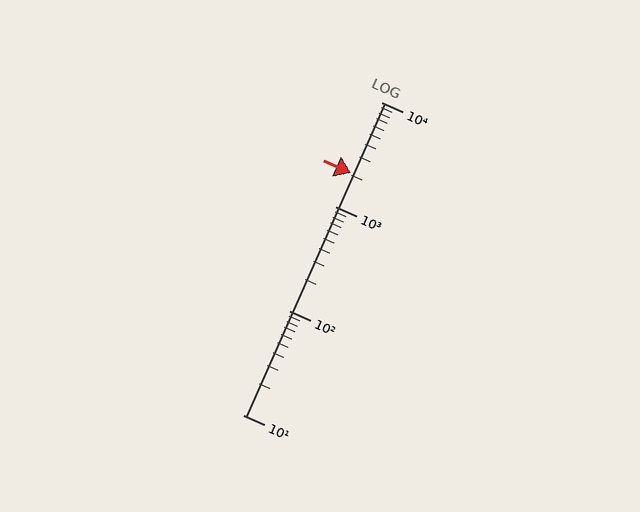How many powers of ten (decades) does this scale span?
The scale spans 3 decades, from 10 to 10000.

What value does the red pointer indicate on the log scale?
The pointer indicates approximately 2100.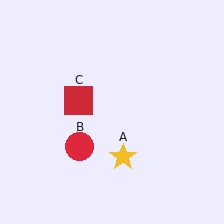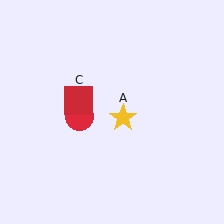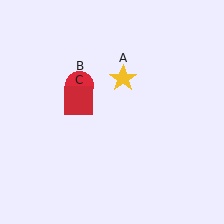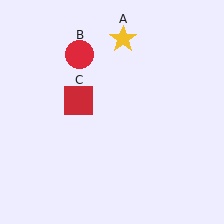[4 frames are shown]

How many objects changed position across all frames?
2 objects changed position: yellow star (object A), red circle (object B).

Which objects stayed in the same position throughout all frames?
Red square (object C) remained stationary.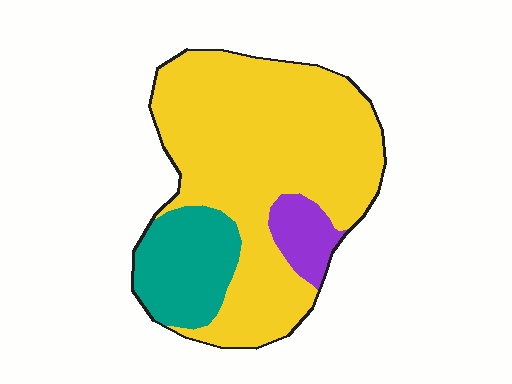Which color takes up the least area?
Purple, at roughly 10%.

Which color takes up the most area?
Yellow, at roughly 75%.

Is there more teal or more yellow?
Yellow.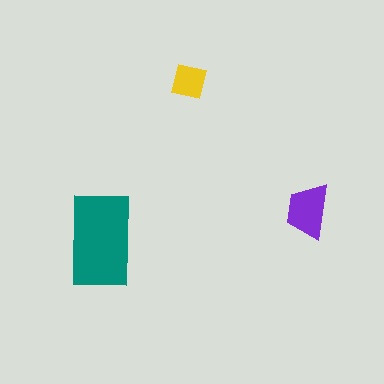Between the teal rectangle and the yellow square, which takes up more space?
The teal rectangle.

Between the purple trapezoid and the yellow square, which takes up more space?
The purple trapezoid.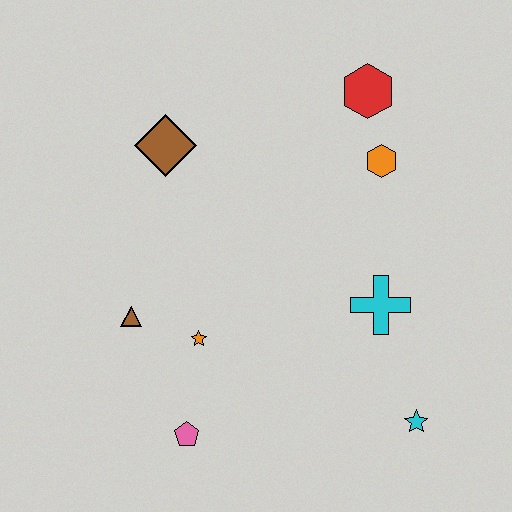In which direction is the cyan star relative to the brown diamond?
The cyan star is below the brown diamond.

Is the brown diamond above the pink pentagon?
Yes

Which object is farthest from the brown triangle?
The red hexagon is farthest from the brown triangle.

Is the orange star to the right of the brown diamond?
Yes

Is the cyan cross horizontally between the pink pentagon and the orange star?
No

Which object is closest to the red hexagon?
The orange hexagon is closest to the red hexagon.